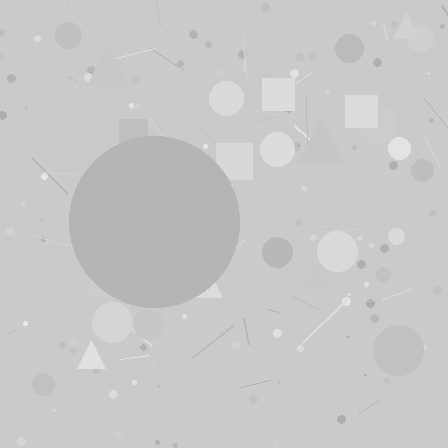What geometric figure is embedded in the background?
A circle is embedded in the background.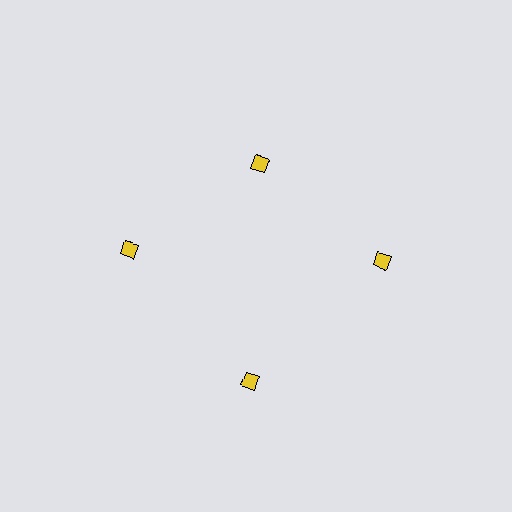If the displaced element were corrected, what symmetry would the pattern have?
It would have 4-fold rotational symmetry — the pattern would map onto itself every 90 degrees.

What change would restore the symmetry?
The symmetry would be restored by moving it outward, back onto the ring so that all 4 diamonds sit at equal angles and equal distance from the center.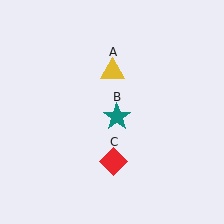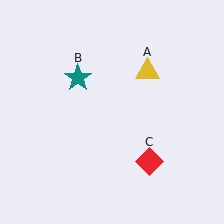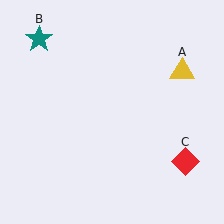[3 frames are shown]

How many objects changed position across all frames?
3 objects changed position: yellow triangle (object A), teal star (object B), red diamond (object C).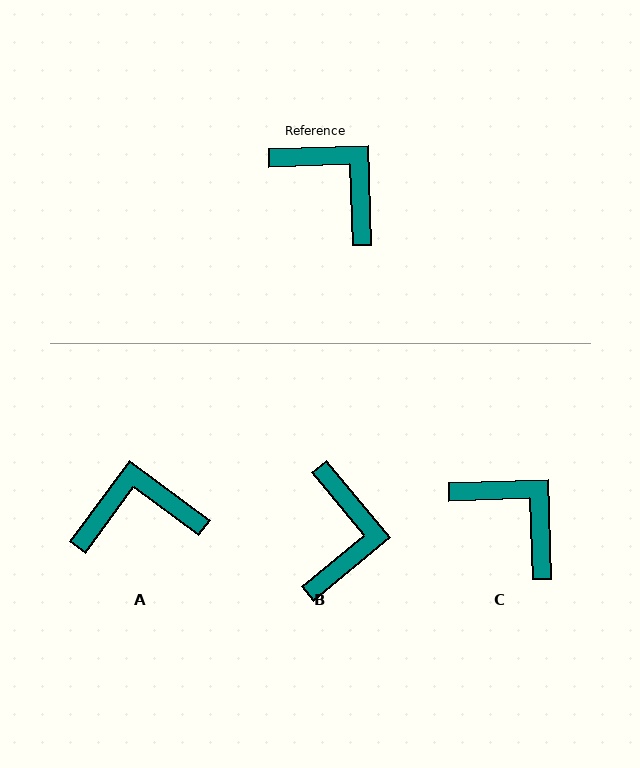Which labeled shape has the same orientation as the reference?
C.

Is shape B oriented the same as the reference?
No, it is off by about 52 degrees.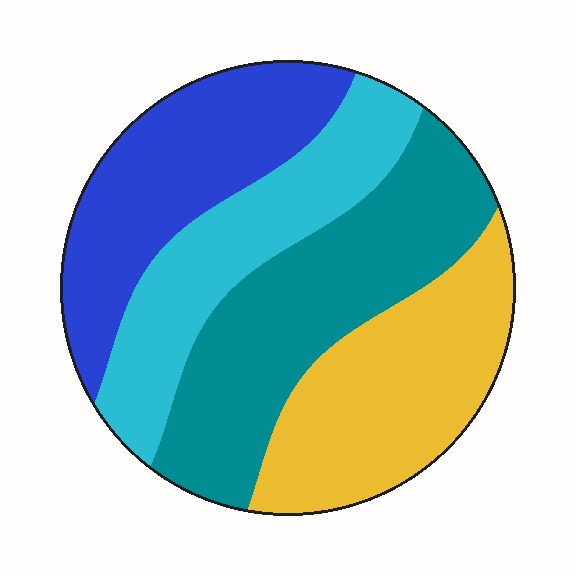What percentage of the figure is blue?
Blue takes up less than a quarter of the figure.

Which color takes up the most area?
Teal, at roughly 30%.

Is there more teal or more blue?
Teal.